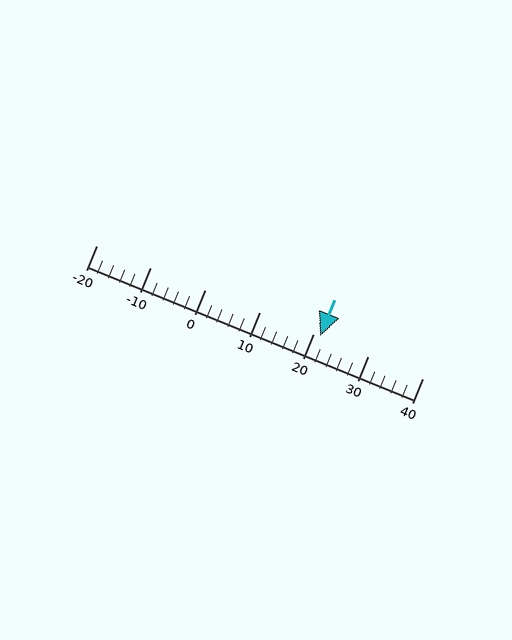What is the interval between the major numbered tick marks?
The major tick marks are spaced 10 units apart.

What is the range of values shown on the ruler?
The ruler shows values from -20 to 40.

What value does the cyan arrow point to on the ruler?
The cyan arrow points to approximately 21.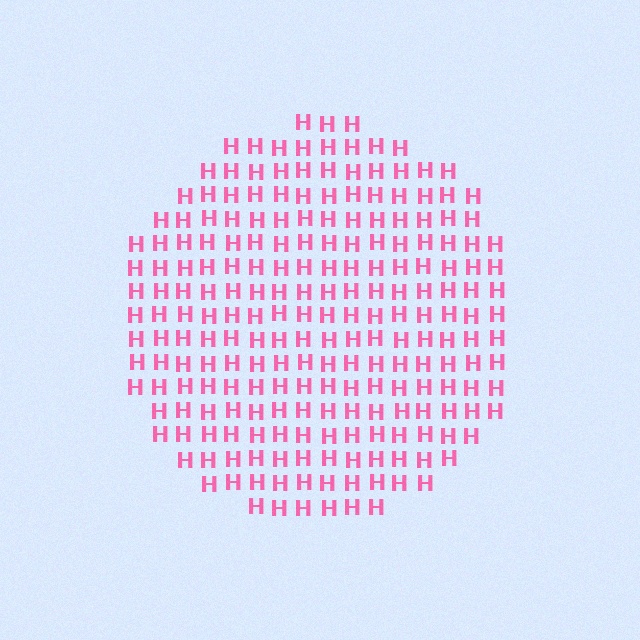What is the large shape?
The large shape is a circle.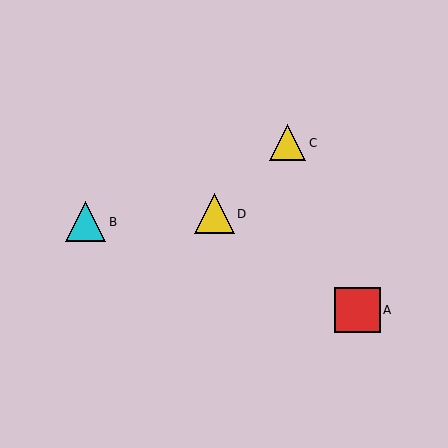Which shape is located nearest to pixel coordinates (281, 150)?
The yellow triangle (labeled C) at (288, 143) is nearest to that location.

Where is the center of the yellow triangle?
The center of the yellow triangle is at (288, 143).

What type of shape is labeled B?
Shape B is a cyan triangle.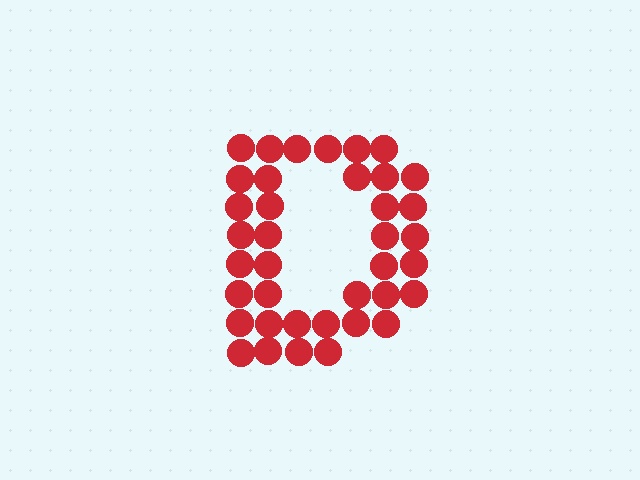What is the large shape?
The large shape is the letter D.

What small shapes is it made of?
It is made of small circles.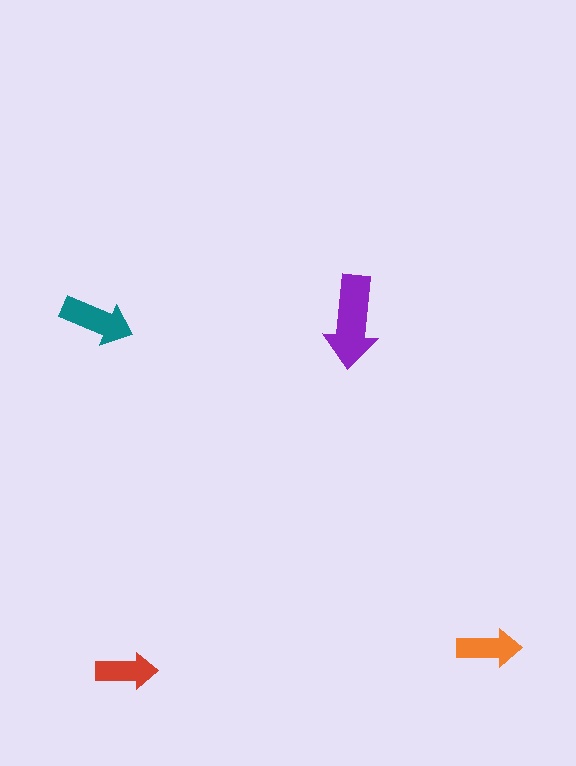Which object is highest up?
The teal arrow is topmost.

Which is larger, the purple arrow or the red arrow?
The purple one.